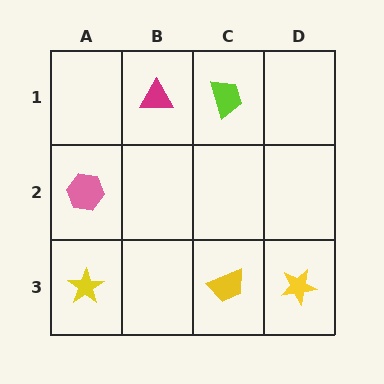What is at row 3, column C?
A yellow trapezoid.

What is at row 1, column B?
A magenta triangle.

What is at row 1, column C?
A lime trapezoid.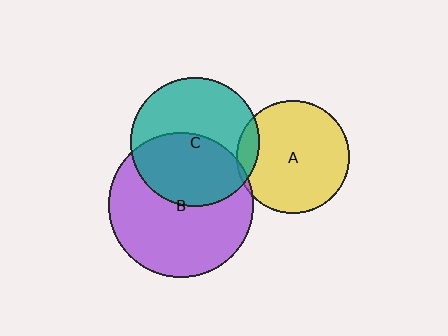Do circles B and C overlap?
Yes.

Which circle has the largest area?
Circle B (purple).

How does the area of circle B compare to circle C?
Approximately 1.3 times.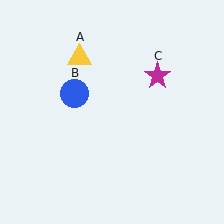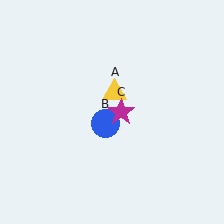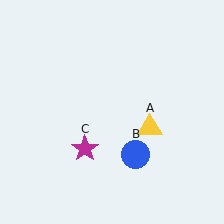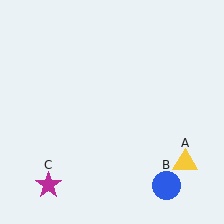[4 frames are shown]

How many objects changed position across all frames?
3 objects changed position: yellow triangle (object A), blue circle (object B), magenta star (object C).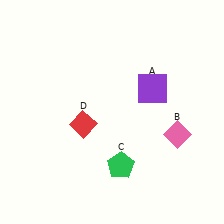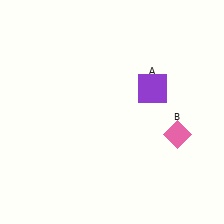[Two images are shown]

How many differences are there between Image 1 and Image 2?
There are 2 differences between the two images.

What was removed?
The green pentagon (C), the red diamond (D) were removed in Image 2.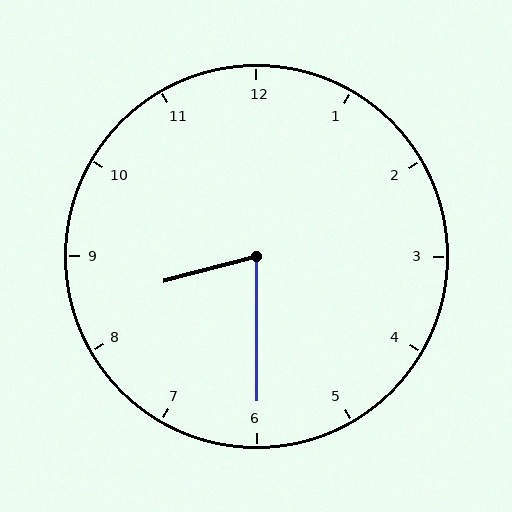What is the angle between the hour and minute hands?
Approximately 75 degrees.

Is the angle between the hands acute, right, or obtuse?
It is acute.